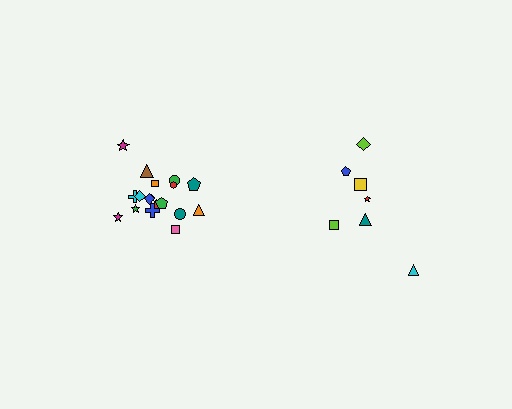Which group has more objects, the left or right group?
The left group.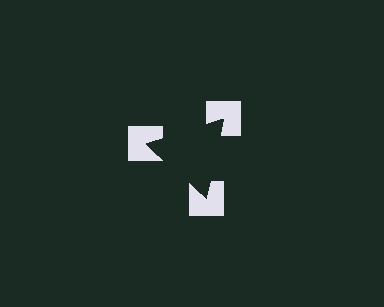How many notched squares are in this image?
There are 3 — one at each vertex of the illusory triangle.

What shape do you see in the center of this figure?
An illusory triangle — its edges are inferred from the aligned wedge cuts in the notched squares, not physically drawn.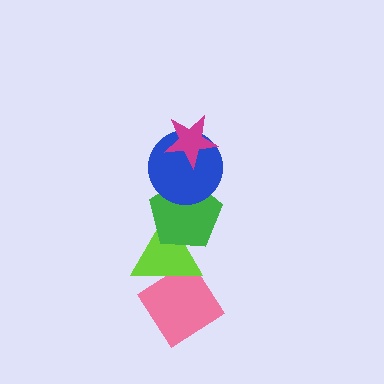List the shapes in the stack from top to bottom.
From top to bottom: the magenta star, the blue circle, the green pentagon, the lime triangle, the pink diamond.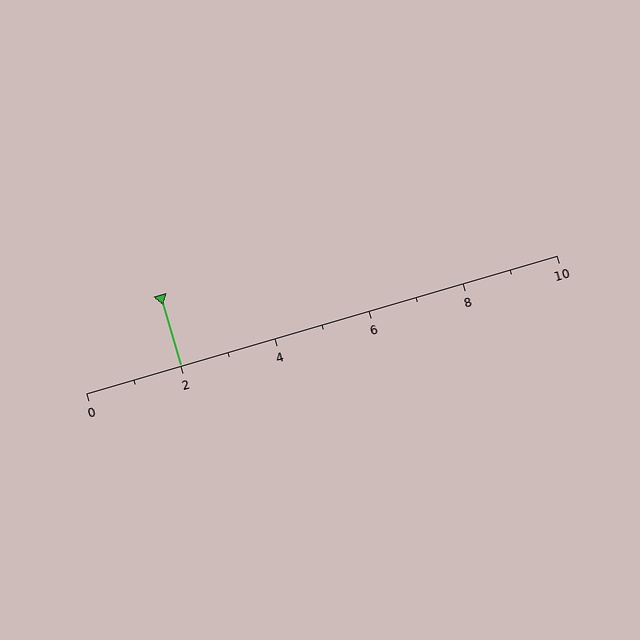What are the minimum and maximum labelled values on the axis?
The axis runs from 0 to 10.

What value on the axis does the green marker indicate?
The marker indicates approximately 2.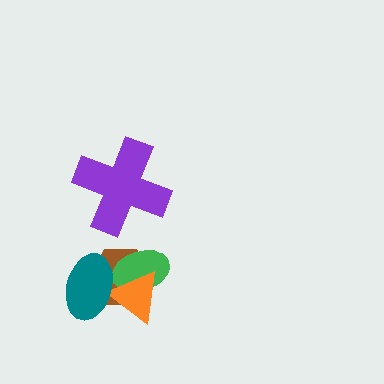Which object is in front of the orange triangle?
The teal ellipse is in front of the orange triangle.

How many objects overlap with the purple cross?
0 objects overlap with the purple cross.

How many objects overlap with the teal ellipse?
3 objects overlap with the teal ellipse.